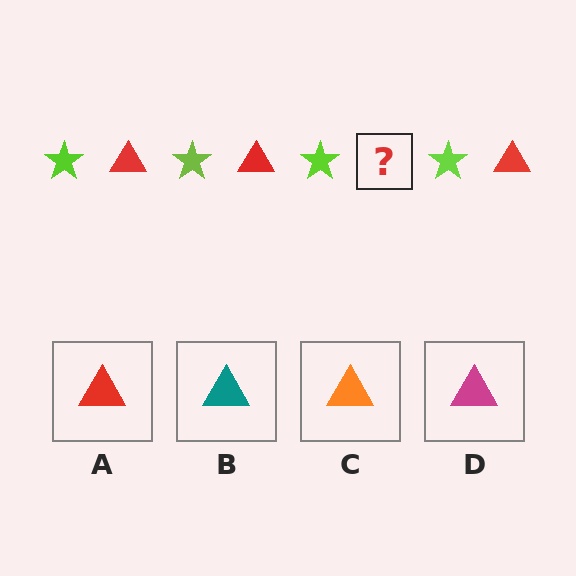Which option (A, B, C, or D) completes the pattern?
A.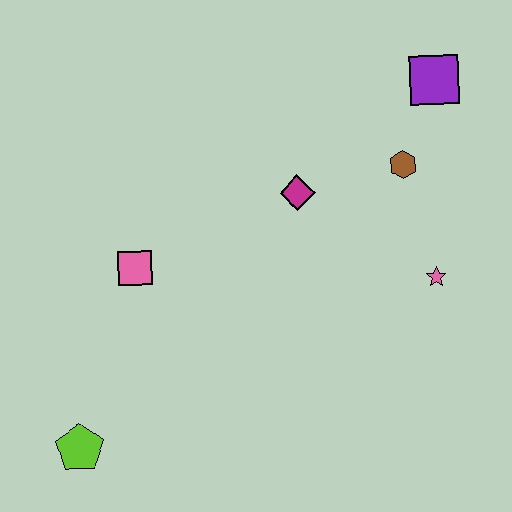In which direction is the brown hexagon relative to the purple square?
The brown hexagon is below the purple square.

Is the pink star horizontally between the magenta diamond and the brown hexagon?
No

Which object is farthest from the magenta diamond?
The lime pentagon is farthest from the magenta diamond.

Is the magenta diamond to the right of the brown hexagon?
No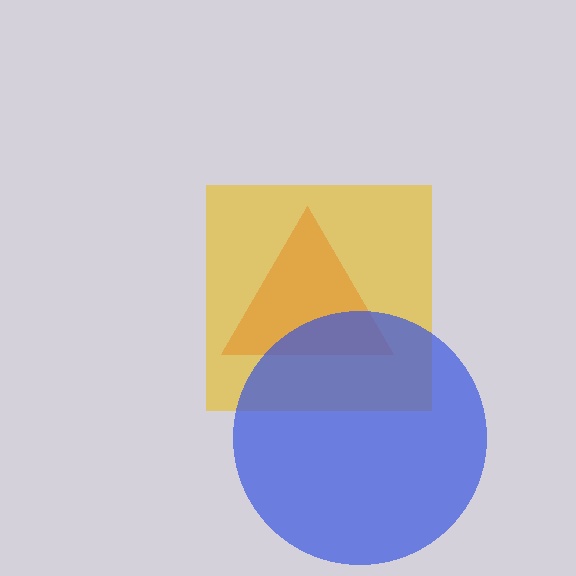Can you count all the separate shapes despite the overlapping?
Yes, there are 3 separate shapes.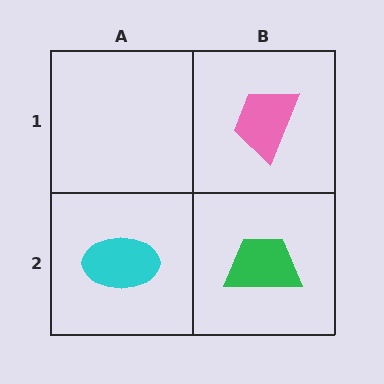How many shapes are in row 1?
1 shape.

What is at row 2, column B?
A green trapezoid.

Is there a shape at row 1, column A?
No, that cell is empty.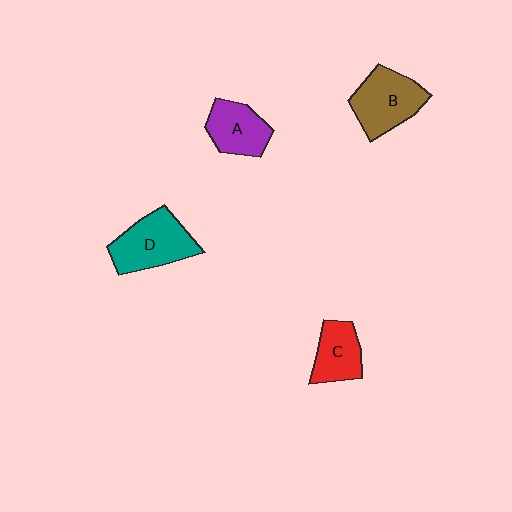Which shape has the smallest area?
Shape C (red).